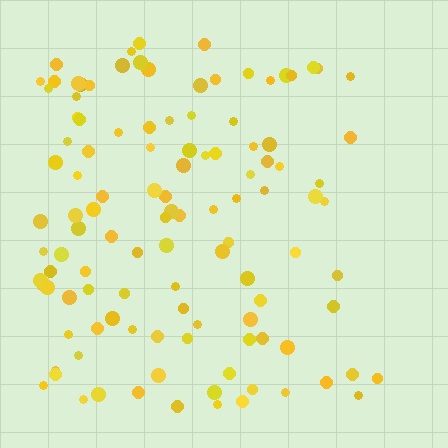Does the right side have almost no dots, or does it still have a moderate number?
Still a moderate number, just noticeably fewer than the left.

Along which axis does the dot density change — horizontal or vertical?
Horizontal.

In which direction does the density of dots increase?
From right to left, with the left side densest.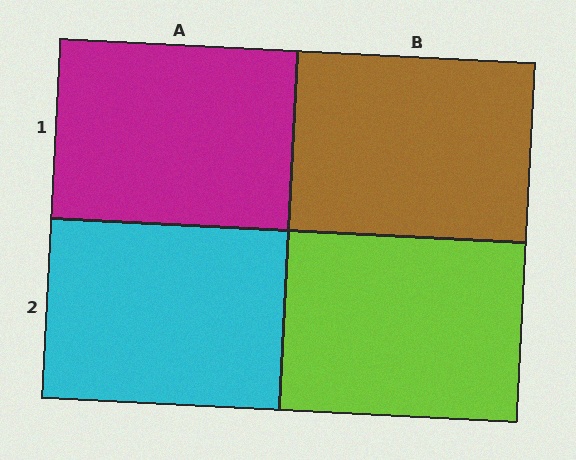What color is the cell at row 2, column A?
Cyan.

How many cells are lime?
1 cell is lime.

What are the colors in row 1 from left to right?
Magenta, brown.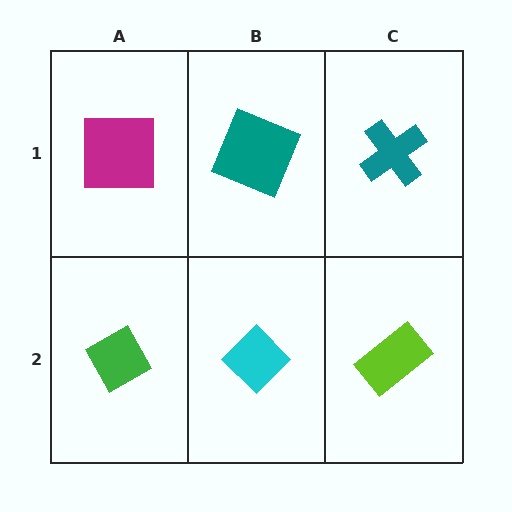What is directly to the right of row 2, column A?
A cyan diamond.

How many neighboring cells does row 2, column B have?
3.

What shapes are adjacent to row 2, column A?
A magenta square (row 1, column A), a cyan diamond (row 2, column B).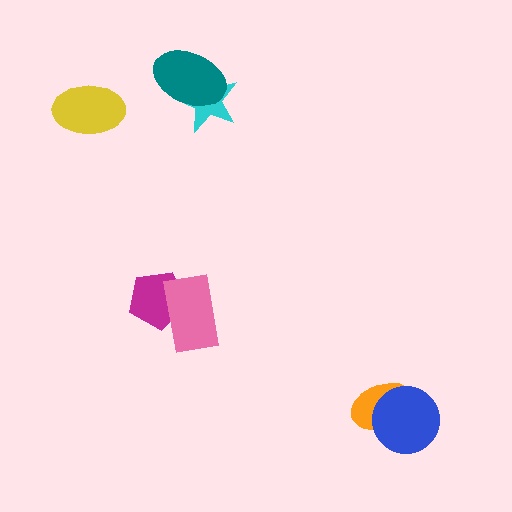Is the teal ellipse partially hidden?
No, no other shape covers it.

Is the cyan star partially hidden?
Yes, it is partially covered by another shape.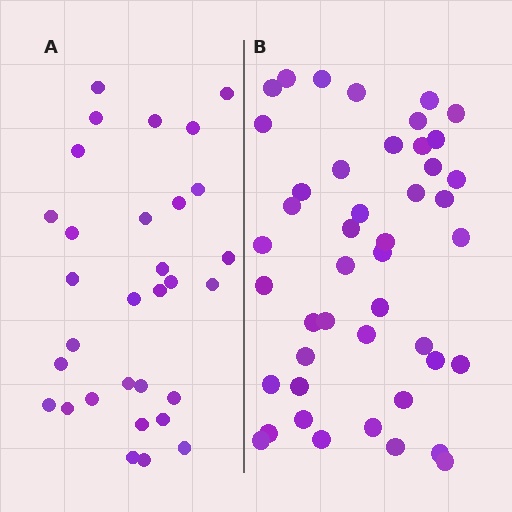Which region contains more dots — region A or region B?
Region B (the right region) has more dots.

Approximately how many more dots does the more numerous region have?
Region B has approximately 15 more dots than region A.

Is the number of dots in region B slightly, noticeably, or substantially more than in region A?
Region B has substantially more. The ratio is roughly 1.5 to 1.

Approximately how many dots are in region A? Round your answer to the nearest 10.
About 30 dots. (The exact count is 31, which rounds to 30.)